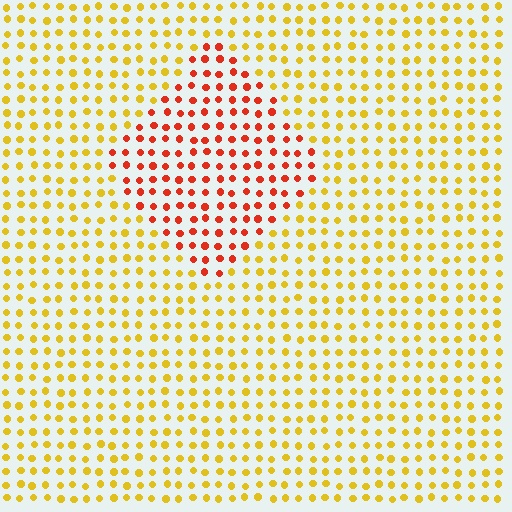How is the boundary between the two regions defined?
The boundary is defined purely by a slight shift in hue (about 45 degrees). Spacing, size, and orientation are identical on both sides.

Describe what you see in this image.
The image is filled with small yellow elements in a uniform arrangement. A diamond-shaped region is visible where the elements are tinted to a slightly different hue, forming a subtle color boundary.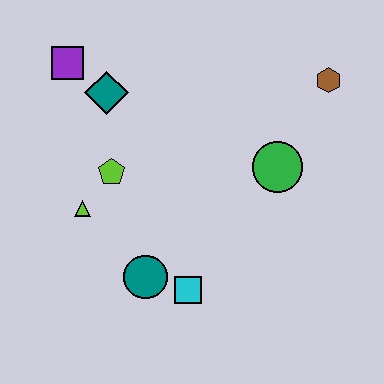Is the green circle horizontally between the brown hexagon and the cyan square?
Yes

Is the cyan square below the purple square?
Yes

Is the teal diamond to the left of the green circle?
Yes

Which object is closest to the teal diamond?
The purple square is closest to the teal diamond.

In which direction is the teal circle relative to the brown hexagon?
The teal circle is below the brown hexagon.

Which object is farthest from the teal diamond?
The brown hexagon is farthest from the teal diamond.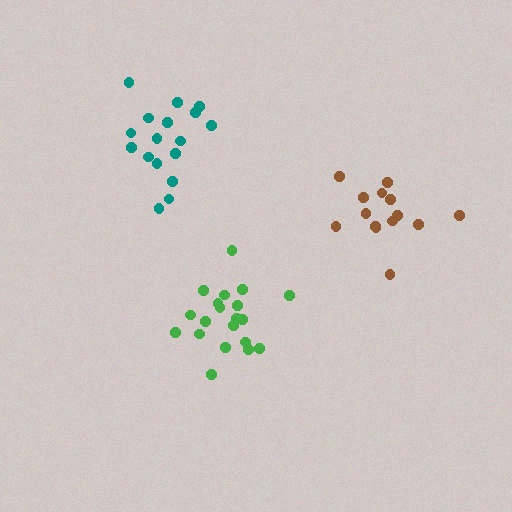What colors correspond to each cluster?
The clusters are colored: brown, teal, green.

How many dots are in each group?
Group 1: 15 dots, Group 2: 17 dots, Group 3: 20 dots (52 total).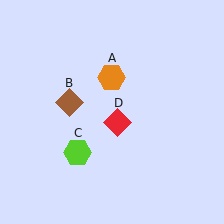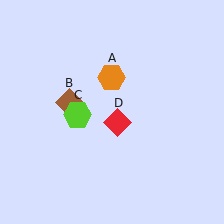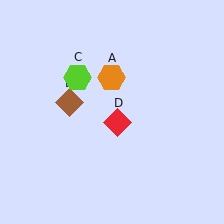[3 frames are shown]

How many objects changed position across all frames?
1 object changed position: lime hexagon (object C).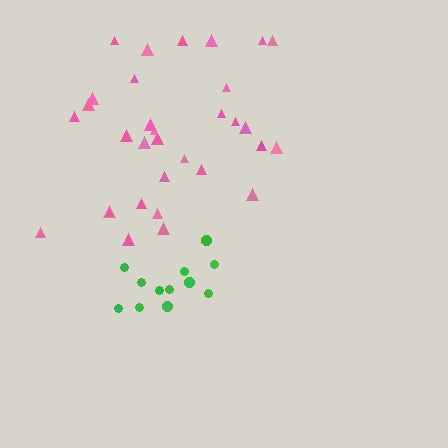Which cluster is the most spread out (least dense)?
Pink.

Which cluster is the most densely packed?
Green.